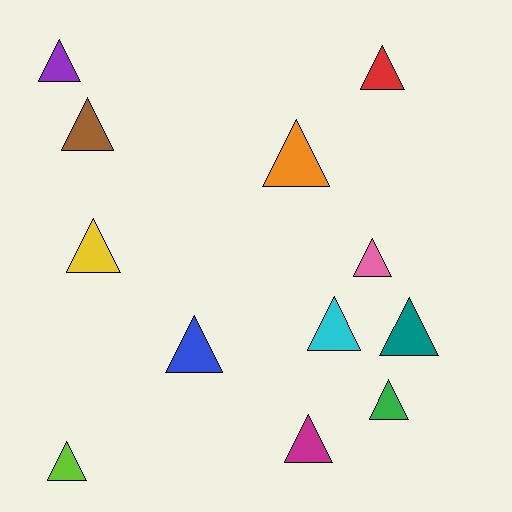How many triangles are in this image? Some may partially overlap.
There are 12 triangles.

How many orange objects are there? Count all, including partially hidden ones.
There is 1 orange object.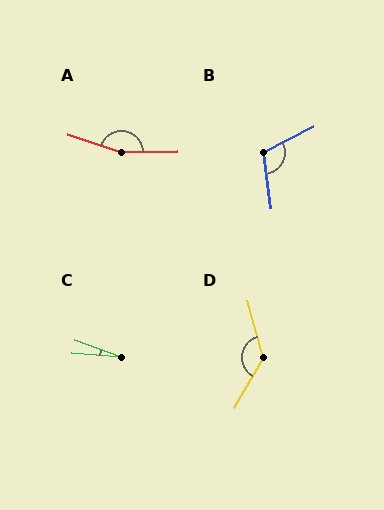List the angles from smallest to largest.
C (15°), B (110°), D (135°), A (160°).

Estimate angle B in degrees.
Approximately 110 degrees.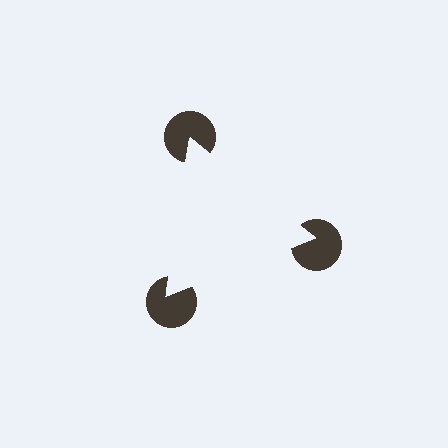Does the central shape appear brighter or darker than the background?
It typically appears slightly brighter than the background, even though no actual brightness change is drawn.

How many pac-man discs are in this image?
There are 3 — one at each vertex of the illusory triangle.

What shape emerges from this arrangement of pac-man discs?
An illusory triangle — its edges are inferred from the aligned wedge cuts in the pac-man discs, not physically drawn.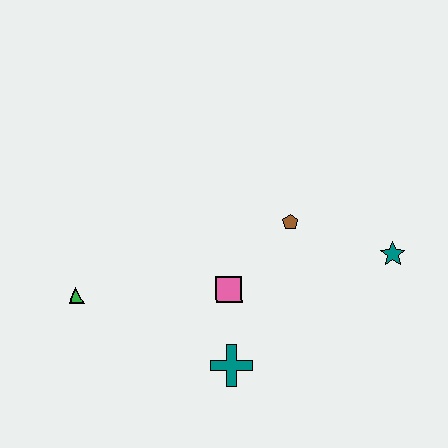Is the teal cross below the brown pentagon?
Yes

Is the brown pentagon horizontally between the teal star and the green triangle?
Yes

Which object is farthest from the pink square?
The teal star is farthest from the pink square.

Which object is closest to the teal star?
The brown pentagon is closest to the teal star.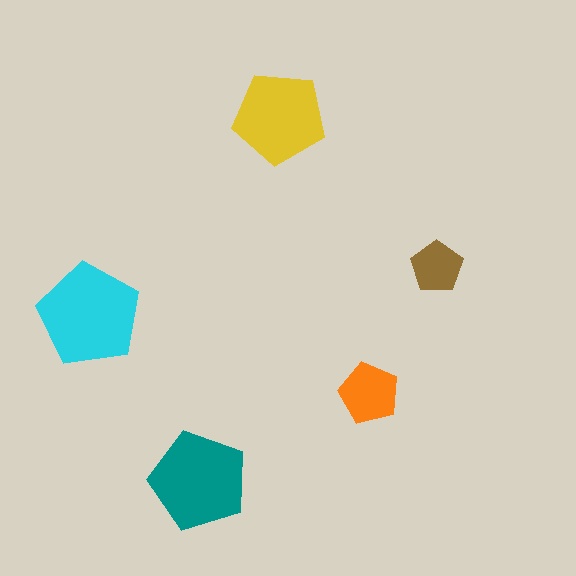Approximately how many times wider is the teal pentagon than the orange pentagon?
About 1.5 times wider.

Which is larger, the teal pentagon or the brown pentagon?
The teal one.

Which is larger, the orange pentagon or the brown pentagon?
The orange one.